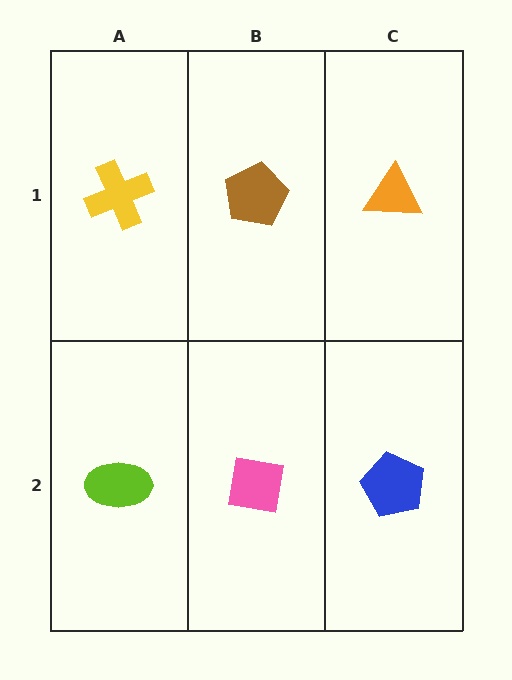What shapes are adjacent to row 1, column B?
A pink square (row 2, column B), a yellow cross (row 1, column A), an orange triangle (row 1, column C).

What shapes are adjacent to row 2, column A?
A yellow cross (row 1, column A), a pink square (row 2, column B).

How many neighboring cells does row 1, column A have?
2.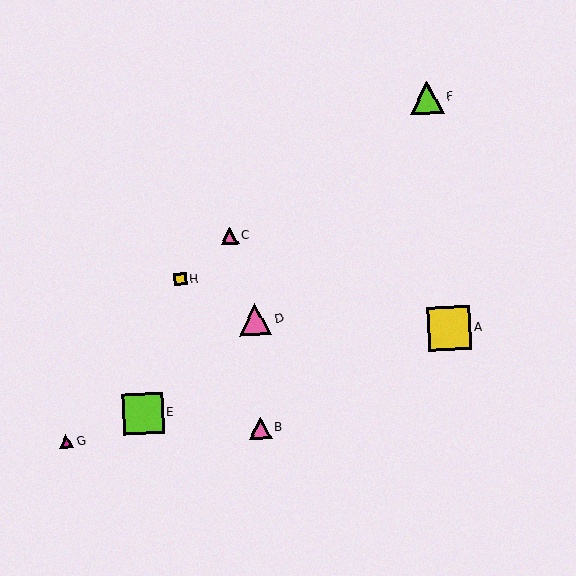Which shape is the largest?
The yellow square (labeled A) is the largest.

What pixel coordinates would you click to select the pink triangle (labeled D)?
Click at (255, 320) to select the pink triangle D.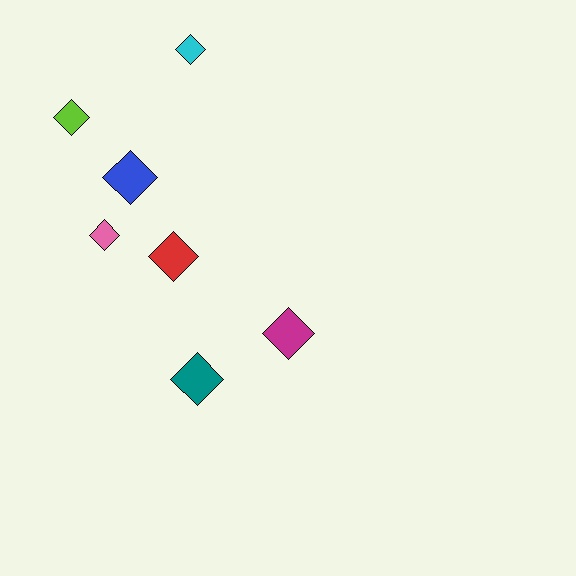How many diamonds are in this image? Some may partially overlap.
There are 7 diamonds.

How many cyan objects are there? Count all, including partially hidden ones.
There is 1 cyan object.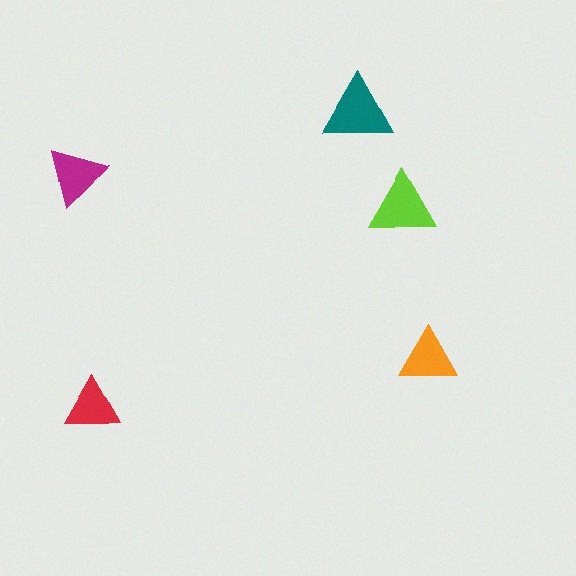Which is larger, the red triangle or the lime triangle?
The lime one.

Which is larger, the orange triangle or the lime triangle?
The lime one.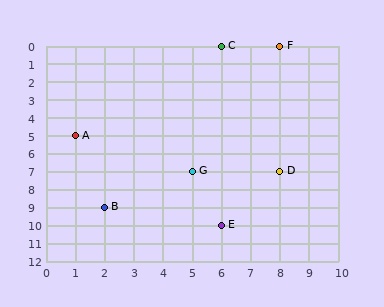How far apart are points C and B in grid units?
Points C and B are 4 columns and 9 rows apart (about 9.8 grid units diagonally).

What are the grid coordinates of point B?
Point B is at grid coordinates (2, 9).